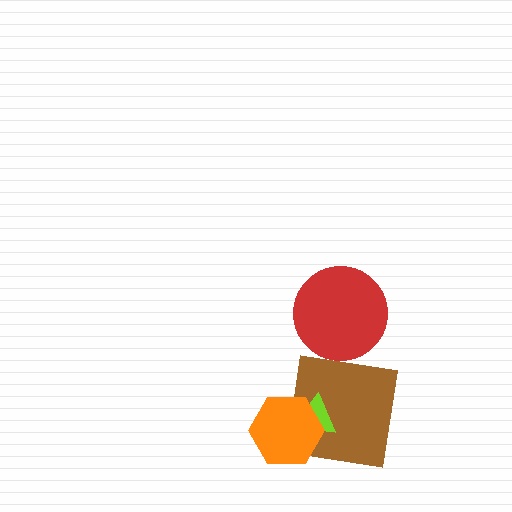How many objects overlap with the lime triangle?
2 objects overlap with the lime triangle.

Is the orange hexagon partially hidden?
No, no other shape covers it.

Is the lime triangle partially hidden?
Yes, it is partially covered by another shape.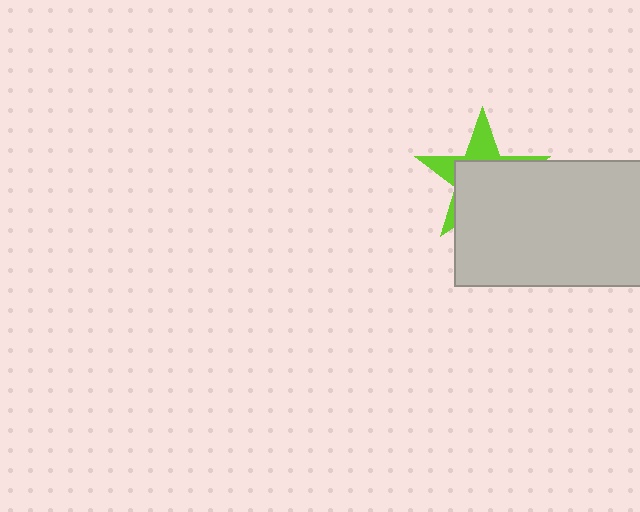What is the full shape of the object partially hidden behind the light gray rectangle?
The partially hidden object is a lime star.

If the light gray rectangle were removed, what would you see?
You would see the complete lime star.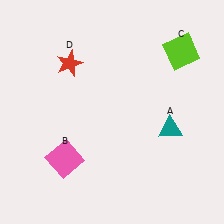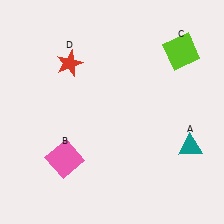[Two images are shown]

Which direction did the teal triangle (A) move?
The teal triangle (A) moved right.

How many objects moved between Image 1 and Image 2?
1 object moved between the two images.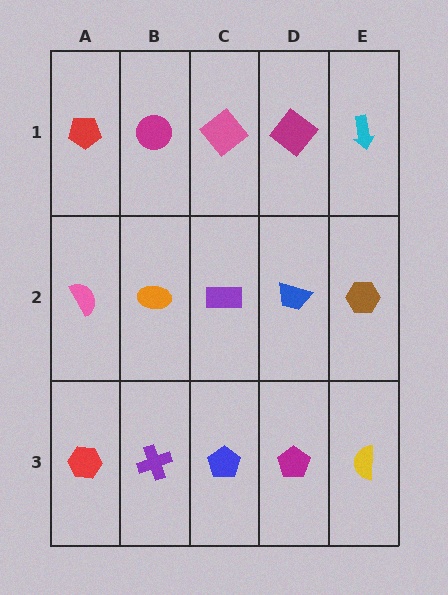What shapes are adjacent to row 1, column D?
A blue trapezoid (row 2, column D), a pink diamond (row 1, column C), a cyan arrow (row 1, column E).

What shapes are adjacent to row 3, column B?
An orange ellipse (row 2, column B), a red hexagon (row 3, column A), a blue pentagon (row 3, column C).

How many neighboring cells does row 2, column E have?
3.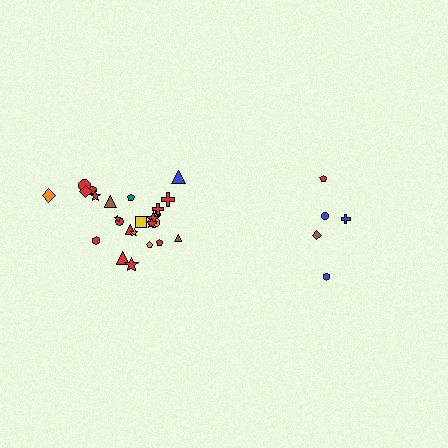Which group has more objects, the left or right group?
The left group.